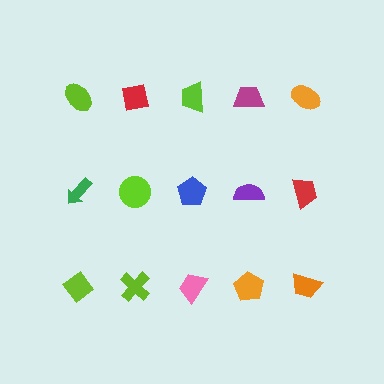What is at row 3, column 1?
A lime diamond.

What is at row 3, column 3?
A pink trapezoid.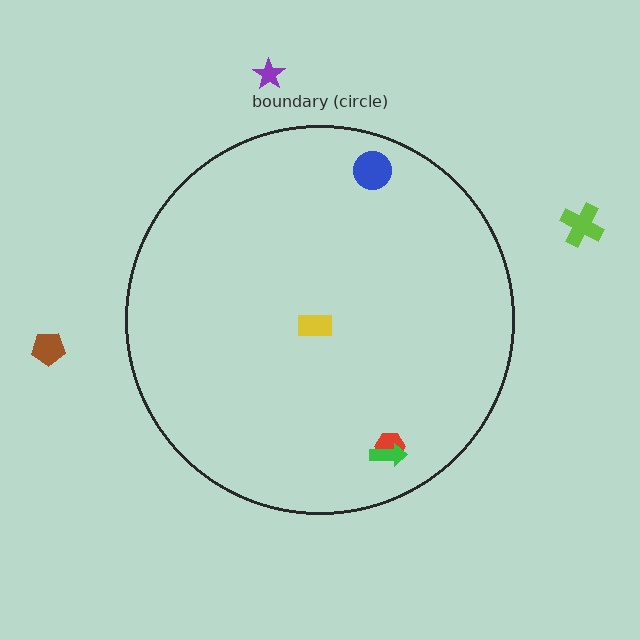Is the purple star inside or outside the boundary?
Outside.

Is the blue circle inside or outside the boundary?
Inside.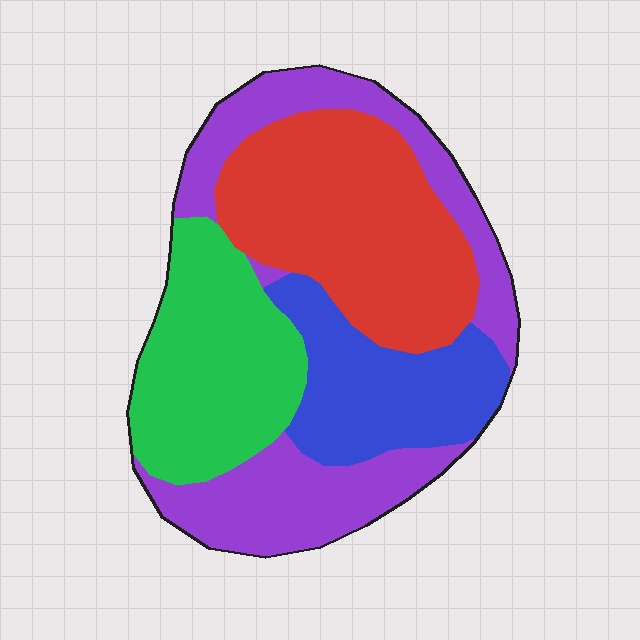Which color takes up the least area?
Blue, at roughly 20%.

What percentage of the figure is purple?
Purple takes up about one third (1/3) of the figure.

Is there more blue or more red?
Red.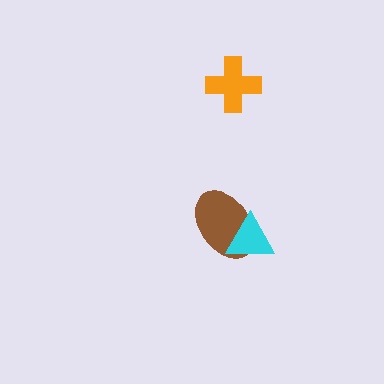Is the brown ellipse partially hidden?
Yes, it is partially covered by another shape.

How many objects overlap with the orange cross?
0 objects overlap with the orange cross.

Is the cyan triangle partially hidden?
No, no other shape covers it.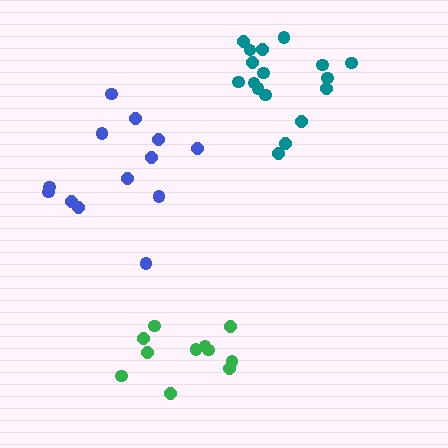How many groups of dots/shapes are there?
There are 3 groups.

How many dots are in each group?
Group 1: 17 dots, Group 2: 13 dots, Group 3: 11 dots (41 total).